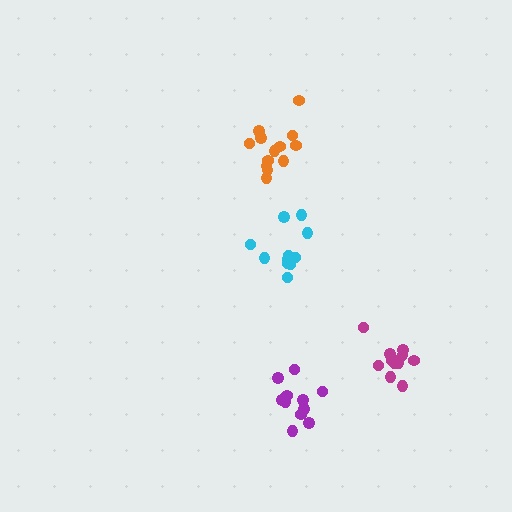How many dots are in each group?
Group 1: 11 dots, Group 2: 11 dots, Group 3: 13 dots, Group 4: 12 dots (47 total).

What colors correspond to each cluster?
The clusters are colored: cyan, purple, orange, magenta.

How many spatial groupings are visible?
There are 4 spatial groupings.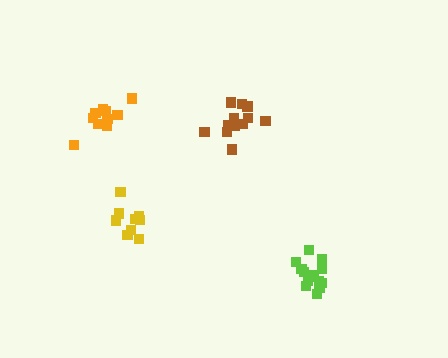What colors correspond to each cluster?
The clusters are colored: orange, brown, lime, yellow.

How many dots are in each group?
Group 1: 10 dots, Group 2: 12 dots, Group 3: 14 dots, Group 4: 9 dots (45 total).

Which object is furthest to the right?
The lime cluster is rightmost.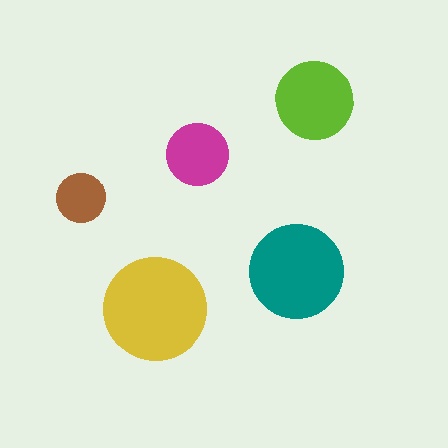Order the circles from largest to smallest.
the yellow one, the teal one, the lime one, the magenta one, the brown one.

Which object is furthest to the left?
The brown circle is leftmost.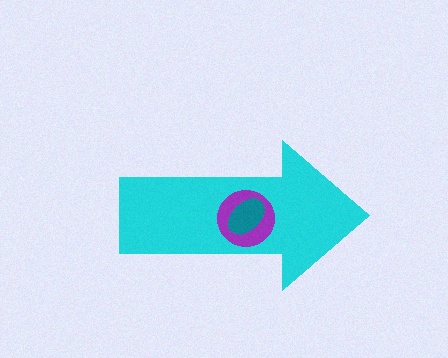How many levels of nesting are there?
3.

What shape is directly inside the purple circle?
The teal ellipse.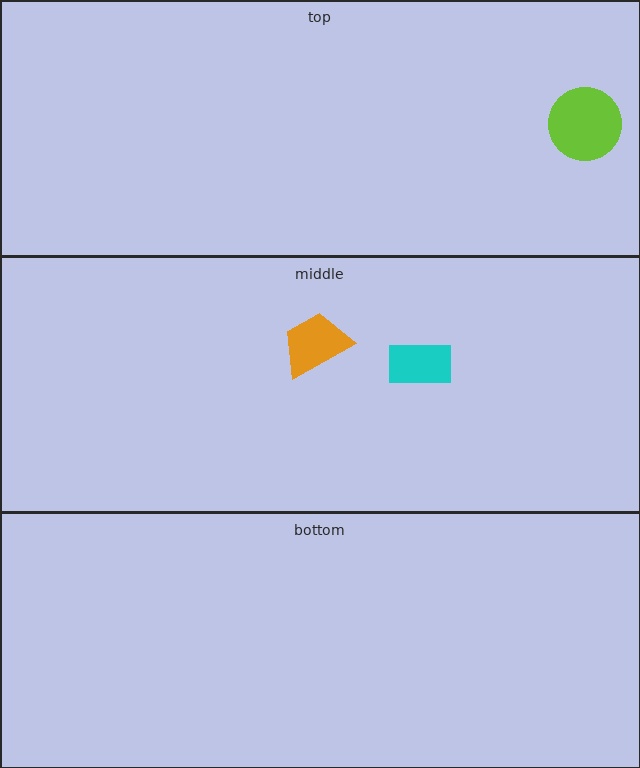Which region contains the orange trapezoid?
The middle region.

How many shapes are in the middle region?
2.